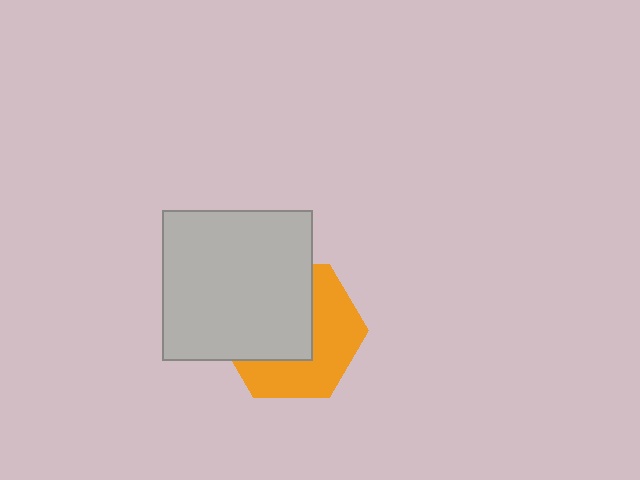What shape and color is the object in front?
The object in front is a light gray square.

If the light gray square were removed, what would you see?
You would see the complete orange hexagon.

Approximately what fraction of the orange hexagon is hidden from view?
Roughly 53% of the orange hexagon is hidden behind the light gray square.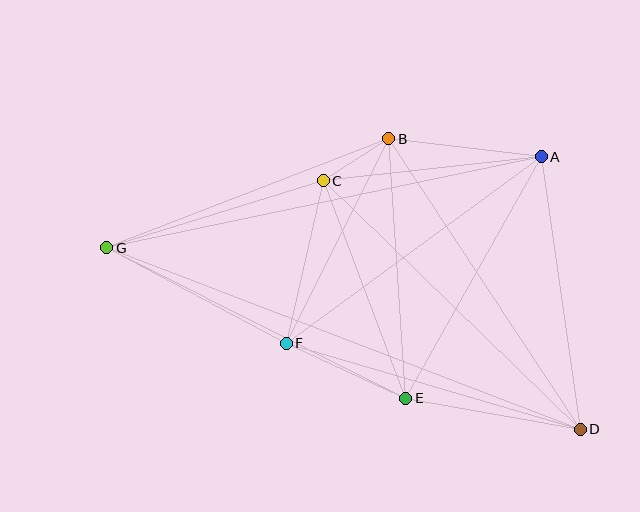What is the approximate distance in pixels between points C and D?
The distance between C and D is approximately 357 pixels.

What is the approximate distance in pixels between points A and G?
The distance between A and G is approximately 444 pixels.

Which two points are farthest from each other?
Points D and G are farthest from each other.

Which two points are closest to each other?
Points B and C are closest to each other.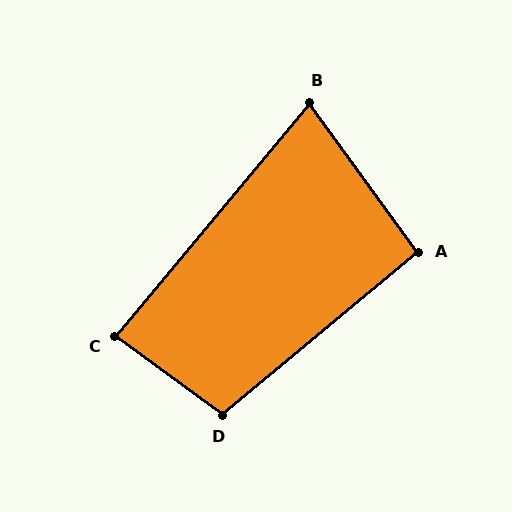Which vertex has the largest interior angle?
D, at approximately 104 degrees.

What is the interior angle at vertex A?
Approximately 94 degrees (approximately right).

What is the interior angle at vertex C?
Approximately 86 degrees (approximately right).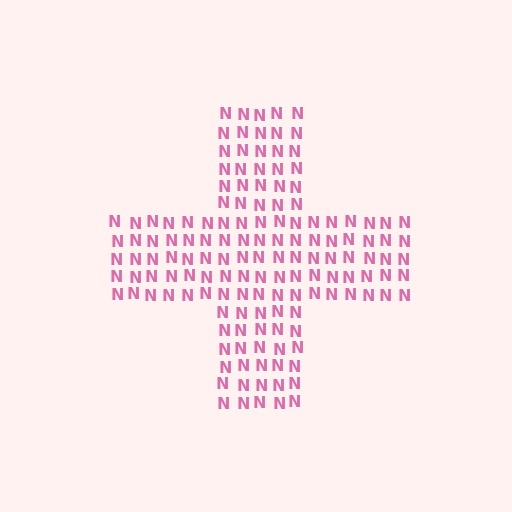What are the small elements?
The small elements are letter N's.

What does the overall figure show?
The overall figure shows a cross.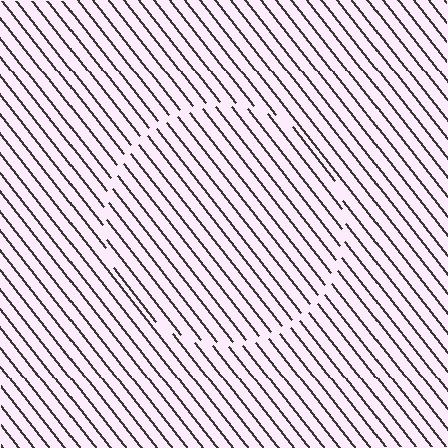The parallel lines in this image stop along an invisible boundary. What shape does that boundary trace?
An illusory circle. The interior of the shape contains the same grating, shifted by half a period — the contour is defined by the phase discontinuity where line-ends from the inner and outer gratings abut.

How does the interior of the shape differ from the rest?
The interior of the shape contains the same grating, shifted by half a period — the contour is defined by the phase discontinuity where line-ends from the inner and outer gratings abut.